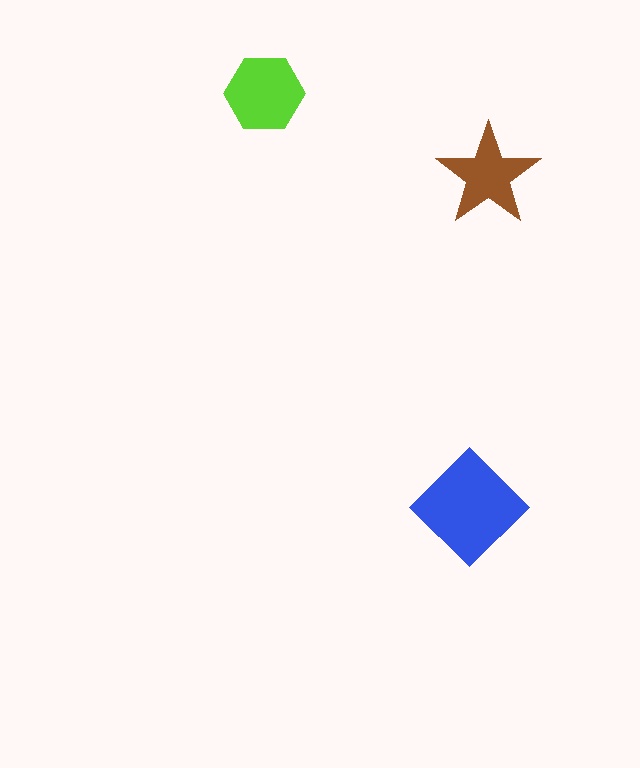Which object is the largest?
The blue diamond.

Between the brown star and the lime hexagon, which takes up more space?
The lime hexagon.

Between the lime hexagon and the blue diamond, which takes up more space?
The blue diamond.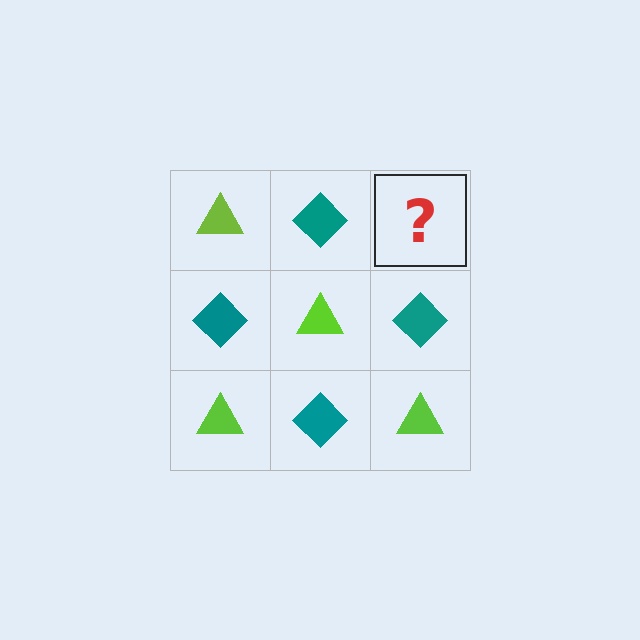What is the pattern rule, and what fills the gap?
The rule is that it alternates lime triangle and teal diamond in a checkerboard pattern. The gap should be filled with a lime triangle.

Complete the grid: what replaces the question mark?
The question mark should be replaced with a lime triangle.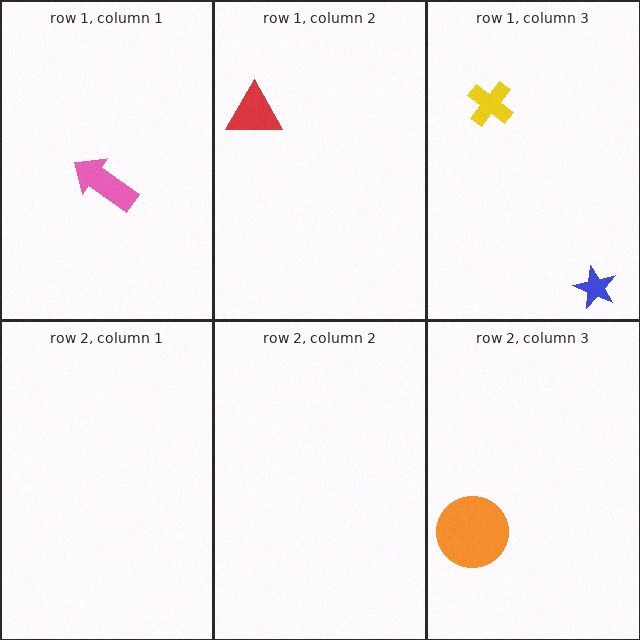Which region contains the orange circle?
The row 2, column 3 region.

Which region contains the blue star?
The row 1, column 3 region.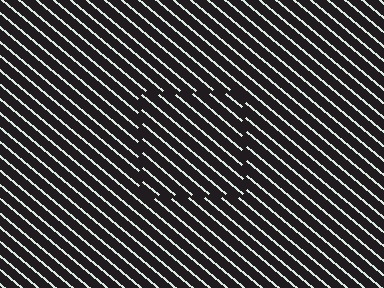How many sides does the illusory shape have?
4 sides — the line-ends trace a square.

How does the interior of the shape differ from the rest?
The interior of the shape contains the same grating, shifted by half a period — the contour is defined by the phase discontinuity where line-ends from the inner and outer gratings abut.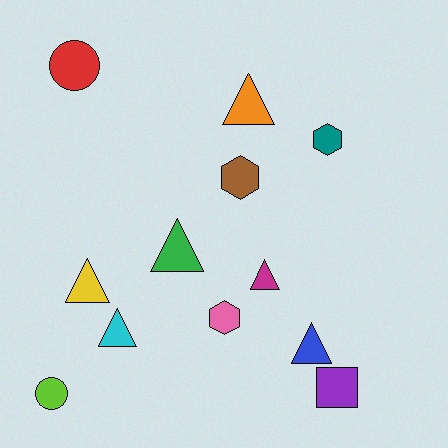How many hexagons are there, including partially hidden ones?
There are 3 hexagons.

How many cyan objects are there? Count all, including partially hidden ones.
There is 1 cyan object.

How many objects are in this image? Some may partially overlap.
There are 12 objects.